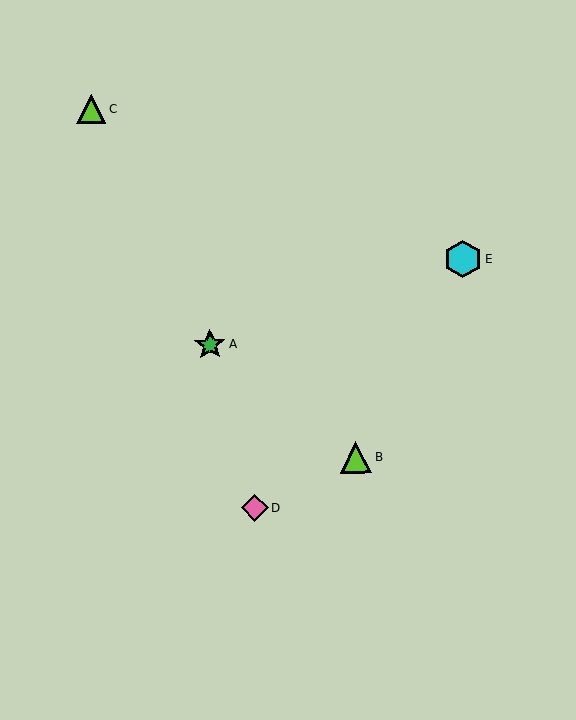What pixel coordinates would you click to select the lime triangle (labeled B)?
Click at (356, 457) to select the lime triangle B.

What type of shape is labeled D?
Shape D is a pink diamond.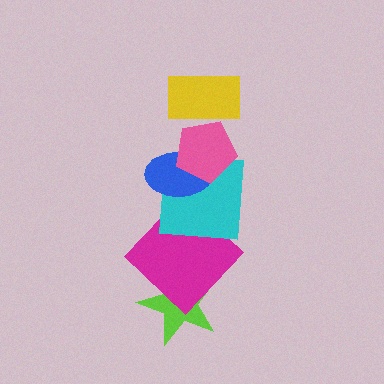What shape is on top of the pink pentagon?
The yellow rectangle is on top of the pink pentagon.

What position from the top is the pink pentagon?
The pink pentagon is 2nd from the top.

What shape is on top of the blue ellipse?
The pink pentagon is on top of the blue ellipse.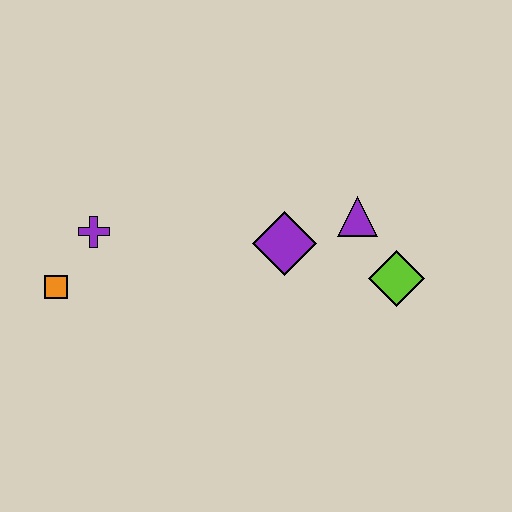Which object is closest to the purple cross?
The orange square is closest to the purple cross.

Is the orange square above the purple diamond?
No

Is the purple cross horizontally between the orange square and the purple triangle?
Yes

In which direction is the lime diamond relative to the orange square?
The lime diamond is to the right of the orange square.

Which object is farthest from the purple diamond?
The orange square is farthest from the purple diamond.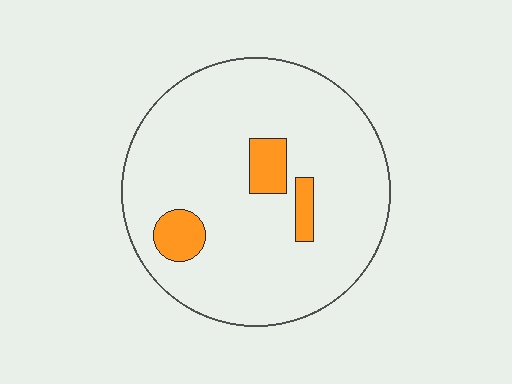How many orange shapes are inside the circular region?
3.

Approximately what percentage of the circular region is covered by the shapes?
Approximately 10%.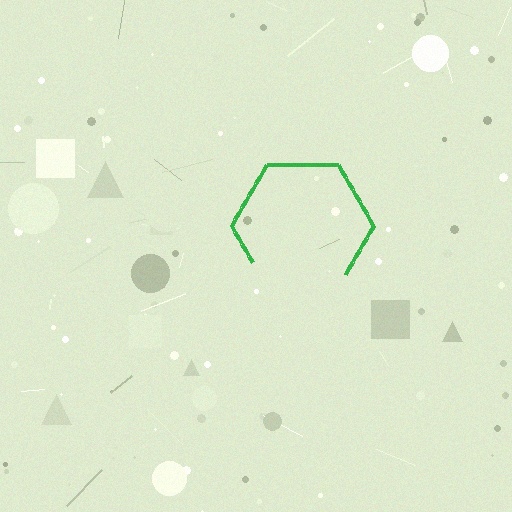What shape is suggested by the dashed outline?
The dashed outline suggests a hexagon.